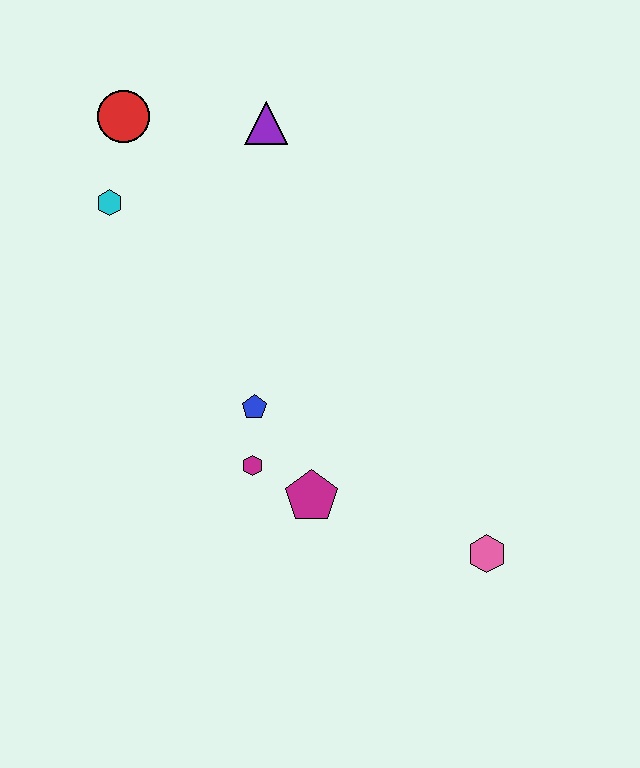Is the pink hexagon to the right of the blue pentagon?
Yes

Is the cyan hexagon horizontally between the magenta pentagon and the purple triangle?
No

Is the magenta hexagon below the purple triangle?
Yes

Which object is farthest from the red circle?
The pink hexagon is farthest from the red circle.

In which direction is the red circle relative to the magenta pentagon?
The red circle is above the magenta pentagon.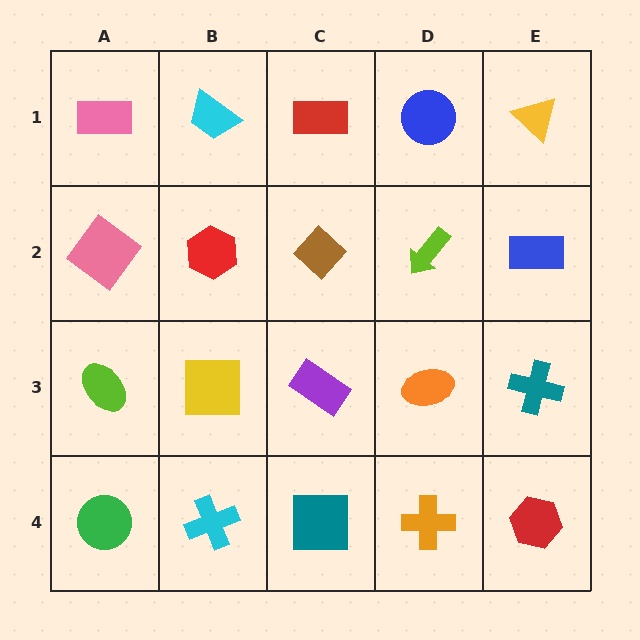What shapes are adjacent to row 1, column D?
A lime arrow (row 2, column D), a red rectangle (row 1, column C), a yellow triangle (row 1, column E).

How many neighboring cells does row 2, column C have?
4.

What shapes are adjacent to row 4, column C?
A purple rectangle (row 3, column C), a cyan cross (row 4, column B), an orange cross (row 4, column D).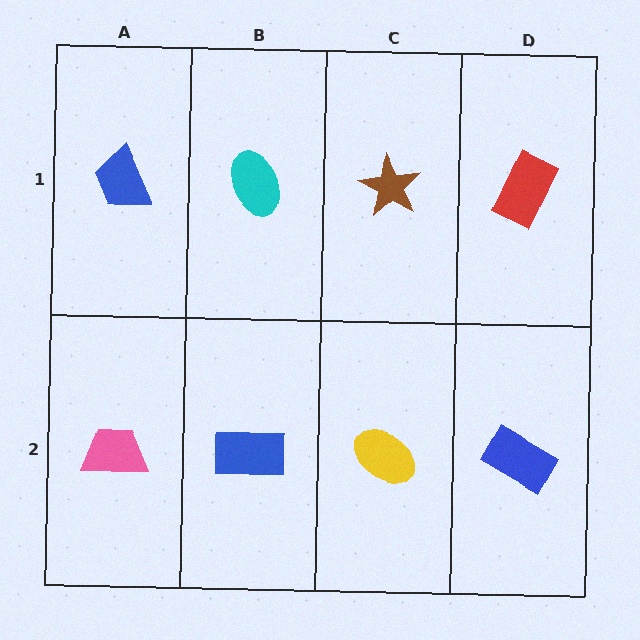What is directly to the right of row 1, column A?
A cyan ellipse.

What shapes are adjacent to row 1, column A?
A pink trapezoid (row 2, column A), a cyan ellipse (row 1, column B).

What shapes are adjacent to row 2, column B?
A cyan ellipse (row 1, column B), a pink trapezoid (row 2, column A), a yellow ellipse (row 2, column C).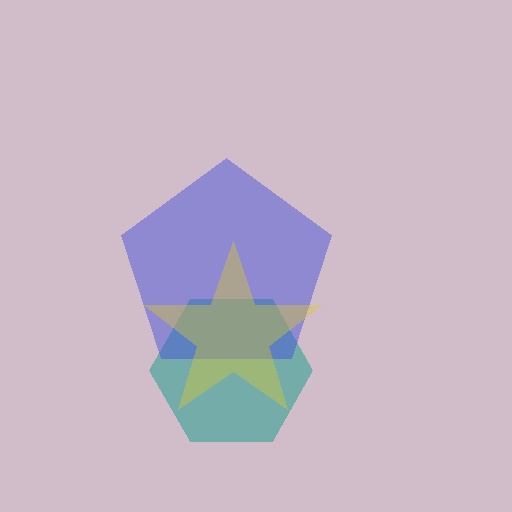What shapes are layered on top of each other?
The layered shapes are: a teal hexagon, a blue pentagon, a yellow star.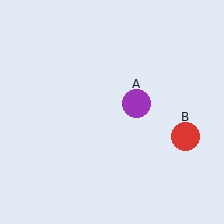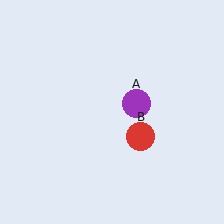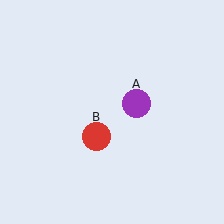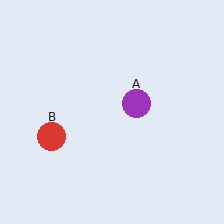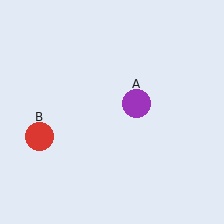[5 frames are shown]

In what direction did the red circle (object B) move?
The red circle (object B) moved left.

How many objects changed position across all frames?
1 object changed position: red circle (object B).